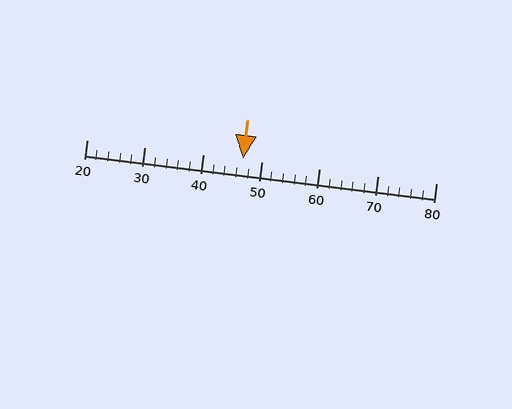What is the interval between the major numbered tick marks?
The major tick marks are spaced 10 units apart.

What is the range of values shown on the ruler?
The ruler shows values from 20 to 80.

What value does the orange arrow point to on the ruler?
The orange arrow points to approximately 47.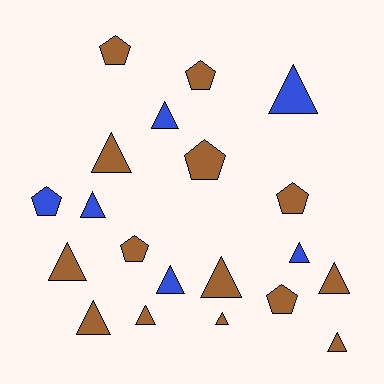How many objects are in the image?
There are 20 objects.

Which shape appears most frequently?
Triangle, with 13 objects.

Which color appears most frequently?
Brown, with 14 objects.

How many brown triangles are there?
There are 8 brown triangles.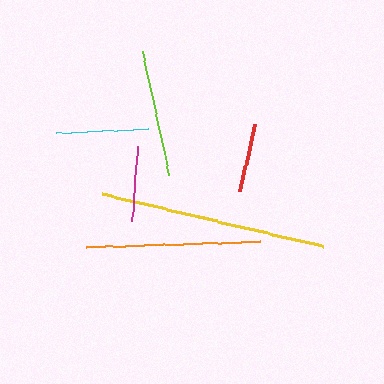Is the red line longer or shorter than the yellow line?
The yellow line is longer than the red line.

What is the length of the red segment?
The red segment is approximately 68 pixels long.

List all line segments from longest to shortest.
From longest to shortest: yellow, orange, lime, cyan, magenta, red.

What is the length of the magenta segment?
The magenta segment is approximately 75 pixels long.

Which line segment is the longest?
The yellow line is the longest at approximately 227 pixels.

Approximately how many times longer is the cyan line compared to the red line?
The cyan line is approximately 1.4 times the length of the red line.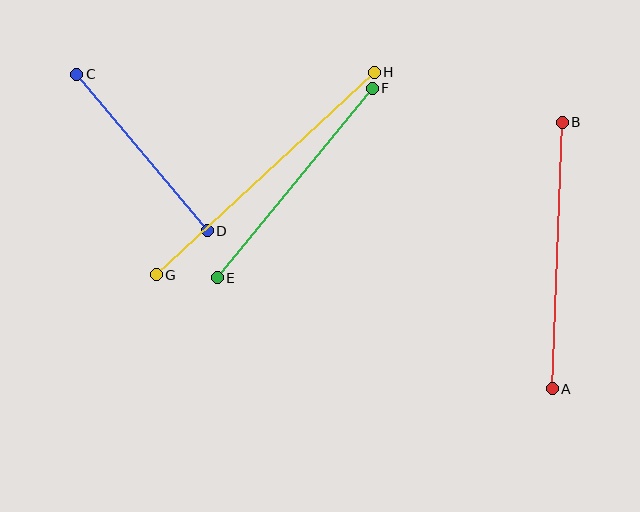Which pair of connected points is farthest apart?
Points G and H are farthest apart.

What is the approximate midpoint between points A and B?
The midpoint is at approximately (557, 255) pixels.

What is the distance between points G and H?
The distance is approximately 298 pixels.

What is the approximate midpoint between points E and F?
The midpoint is at approximately (295, 183) pixels.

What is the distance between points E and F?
The distance is approximately 245 pixels.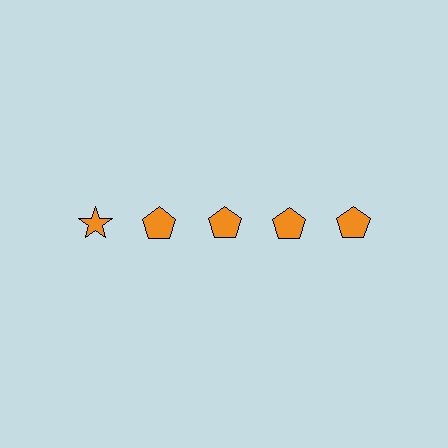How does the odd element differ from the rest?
It has a different shape: star instead of pentagon.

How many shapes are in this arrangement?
There are 5 shapes arranged in a grid pattern.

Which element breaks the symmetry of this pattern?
The orange star in the top row, leftmost column breaks the symmetry. All other shapes are orange pentagons.